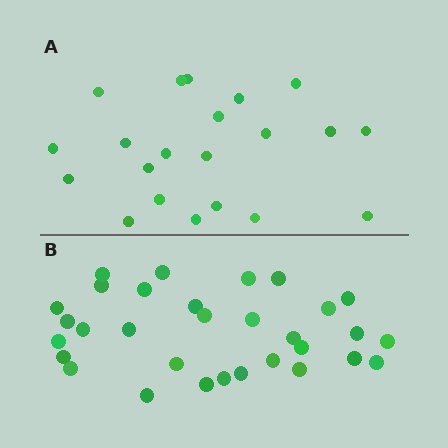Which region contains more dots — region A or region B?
Region B (the bottom region) has more dots.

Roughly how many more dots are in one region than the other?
Region B has roughly 10 or so more dots than region A.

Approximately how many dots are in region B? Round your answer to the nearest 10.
About 30 dots. (The exact count is 31, which rounds to 30.)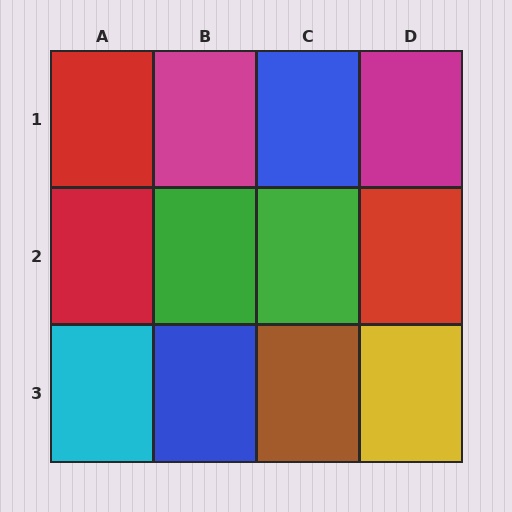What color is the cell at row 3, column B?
Blue.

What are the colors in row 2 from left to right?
Red, green, green, red.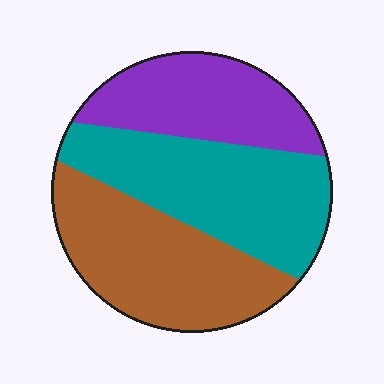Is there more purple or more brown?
Brown.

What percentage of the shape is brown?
Brown covers 36% of the shape.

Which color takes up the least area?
Purple, at roughly 25%.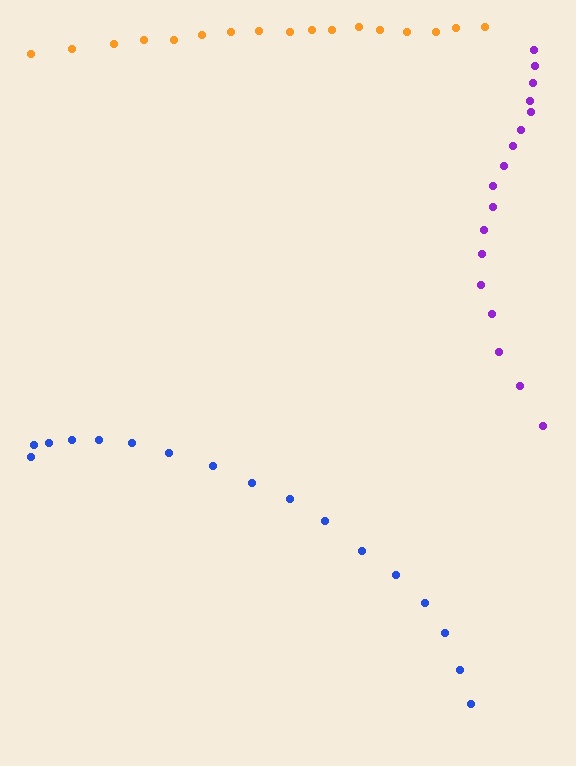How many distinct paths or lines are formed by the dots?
There are 3 distinct paths.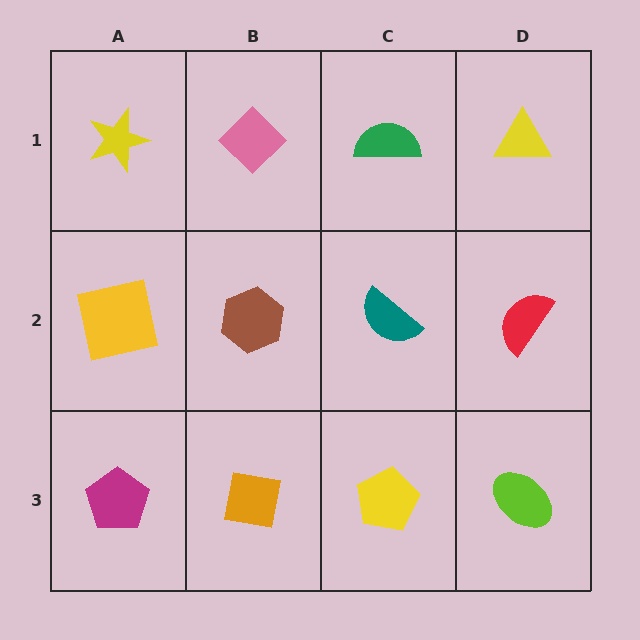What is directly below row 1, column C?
A teal semicircle.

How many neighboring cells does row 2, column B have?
4.